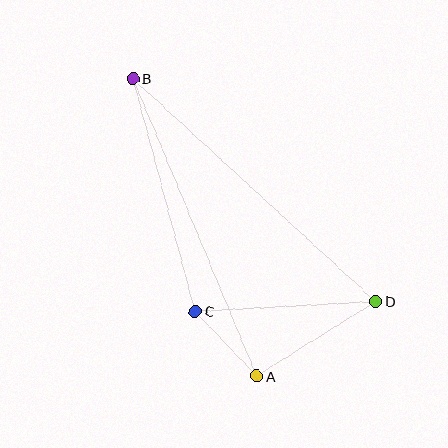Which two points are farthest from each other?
Points B and D are farthest from each other.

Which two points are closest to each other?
Points A and C are closest to each other.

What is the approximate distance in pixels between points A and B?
The distance between A and B is approximately 322 pixels.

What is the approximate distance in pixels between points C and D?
The distance between C and D is approximately 181 pixels.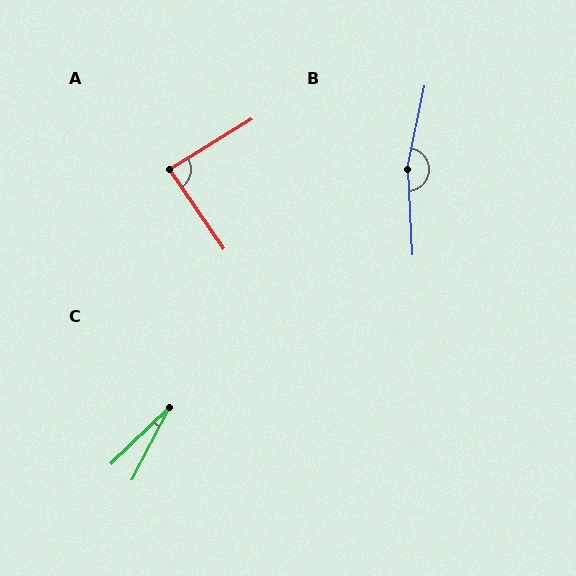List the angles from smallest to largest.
C (19°), A (88°), B (165°).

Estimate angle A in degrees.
Approximately 88 degrees.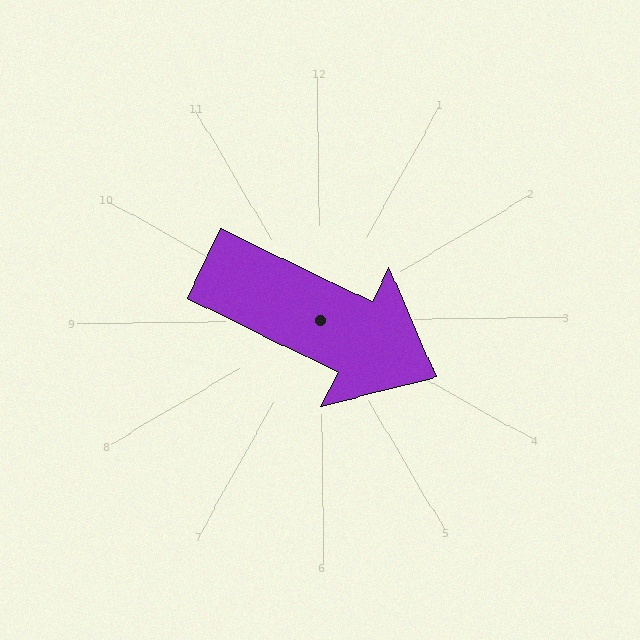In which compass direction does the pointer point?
Southeast.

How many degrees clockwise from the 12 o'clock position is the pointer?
Approximately 117 degrees.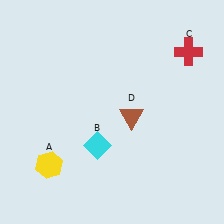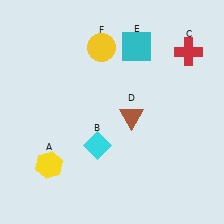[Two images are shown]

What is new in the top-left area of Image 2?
A yellow circle (F) was added in the top-left area of Image 2.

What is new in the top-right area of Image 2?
A cyan square (E) was added in the top-right area of Image 2.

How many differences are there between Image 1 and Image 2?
There are 2 differences between the two images.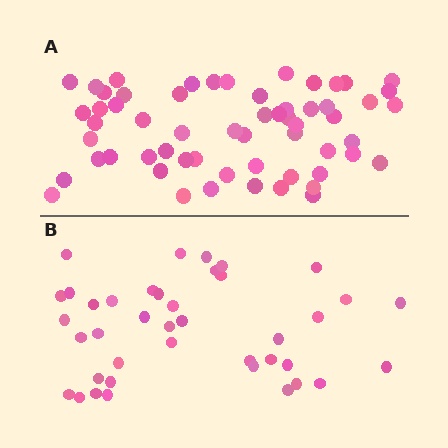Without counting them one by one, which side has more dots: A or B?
Region A (the top region) has more dots.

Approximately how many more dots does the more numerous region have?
Region A has approximately 20 more dots than region B.